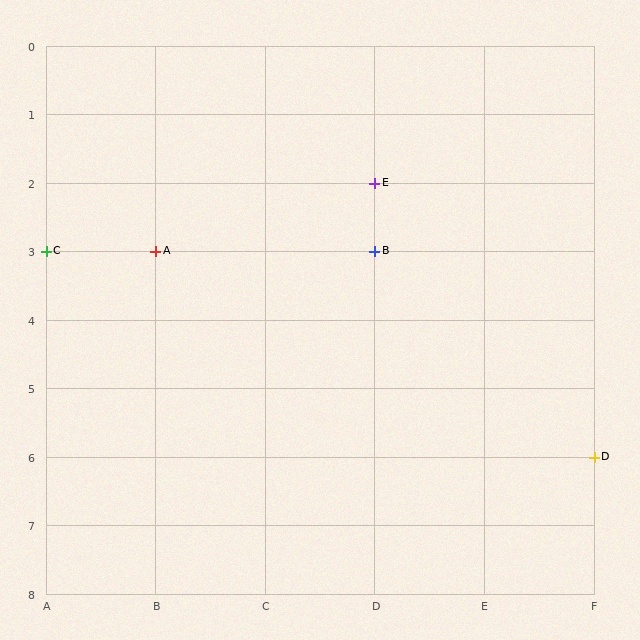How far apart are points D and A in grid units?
Points D and A are 4 columns and 3 rows apart (about 5.0 grid units diagonally).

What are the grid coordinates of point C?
Point C is at grid coordinates (A, 3).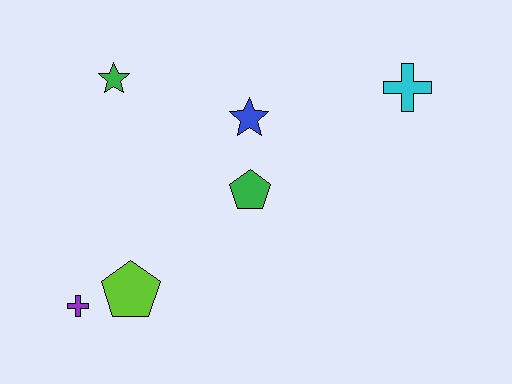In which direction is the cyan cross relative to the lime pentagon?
The cyan cross is to the right of the lime pentagon.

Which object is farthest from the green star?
The cyan cross is farthest from the green star.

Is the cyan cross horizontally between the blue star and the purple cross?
No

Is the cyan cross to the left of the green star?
No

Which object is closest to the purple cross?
The lime pentagon is closest to the purple cross.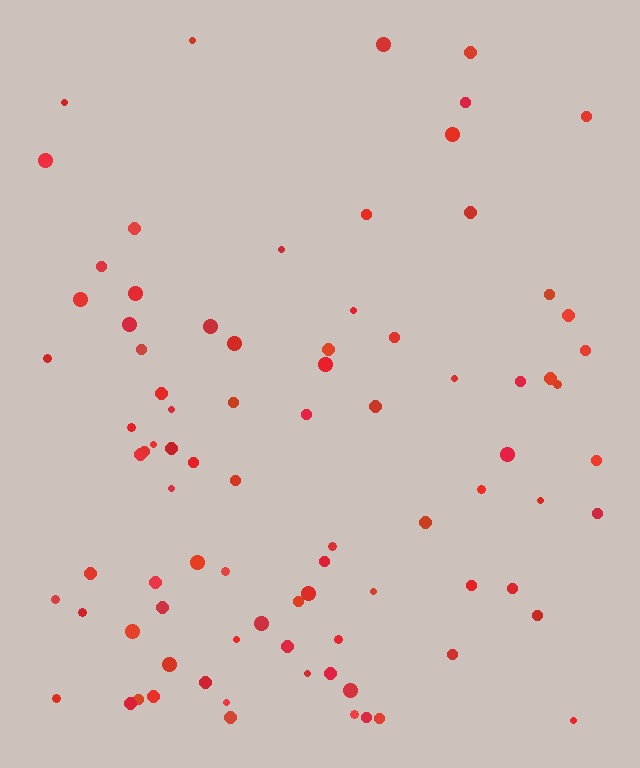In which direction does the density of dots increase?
From top to bottom, with the bottom side densest.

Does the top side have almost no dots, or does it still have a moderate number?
Still a moderate number, just noticeably fewer than the bottom.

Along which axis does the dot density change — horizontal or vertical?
Vertical.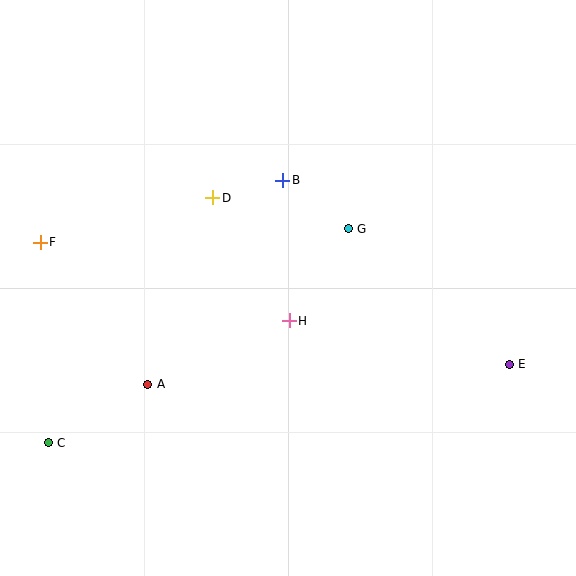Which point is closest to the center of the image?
Point H at (289, 321) is closest to the center.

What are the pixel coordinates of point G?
Point G is at (348, 229).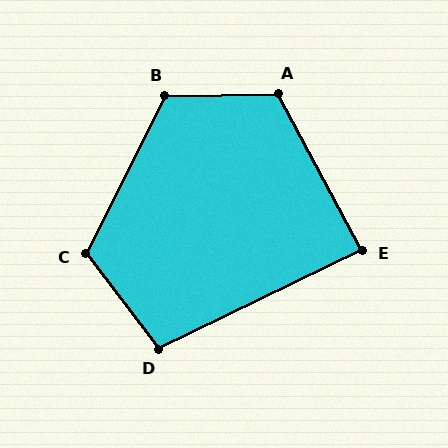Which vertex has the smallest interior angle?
E, at approximately 88 degrees.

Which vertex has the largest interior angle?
B, at approximately 118 degrees.